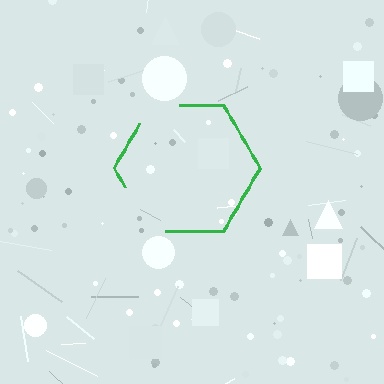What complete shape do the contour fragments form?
The contour fragments form a hexagon.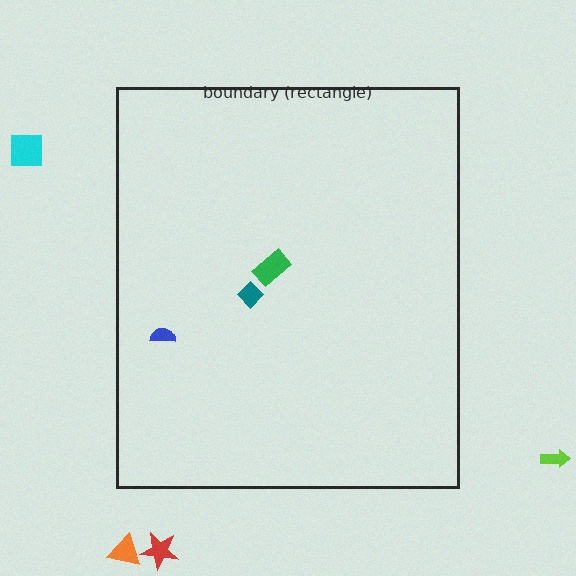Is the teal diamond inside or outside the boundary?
Inside.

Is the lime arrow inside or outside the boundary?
Outside.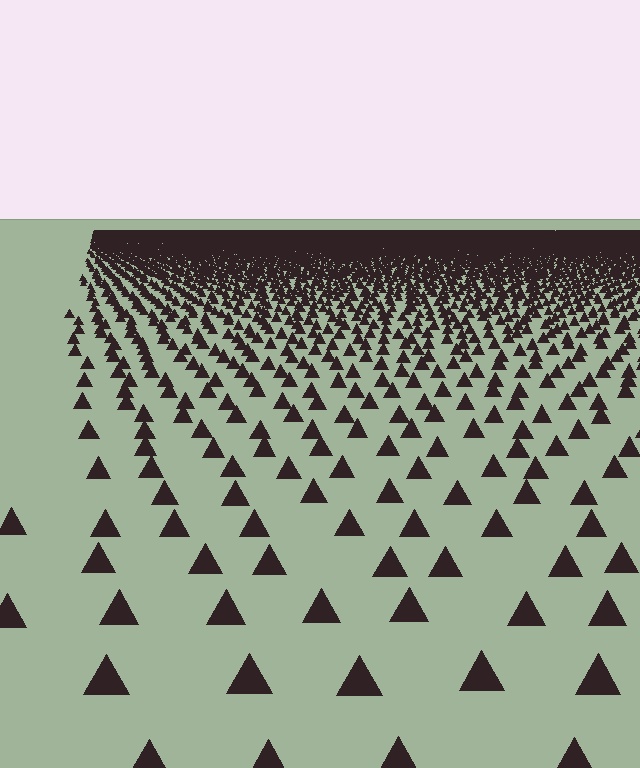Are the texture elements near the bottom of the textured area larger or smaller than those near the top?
Larger. Near the bottom, elements are closer to the viewer and appear at a bigger on-screen size.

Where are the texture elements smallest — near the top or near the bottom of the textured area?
Near the top.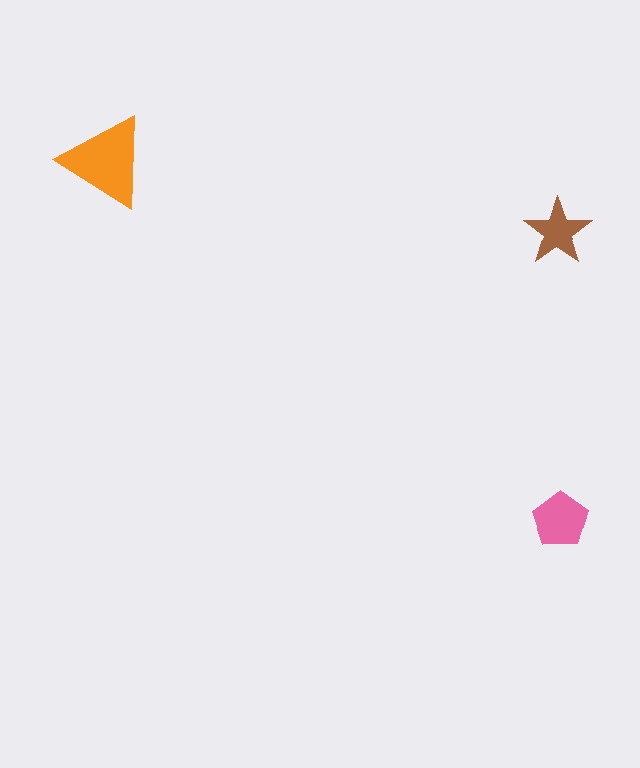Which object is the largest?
The orange triangle.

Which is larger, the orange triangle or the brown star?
The orange triangle.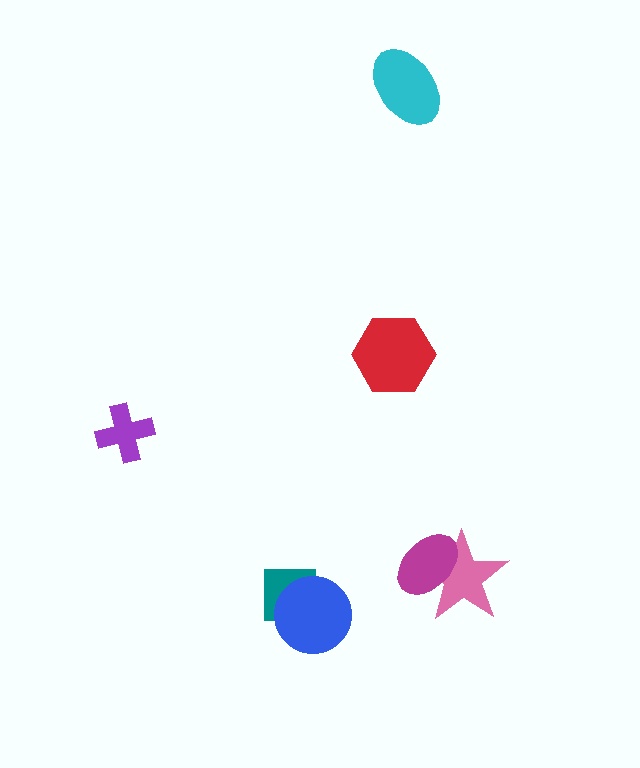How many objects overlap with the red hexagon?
0 objects overlap with the red hexagon.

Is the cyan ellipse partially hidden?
No, no other shape covers it.